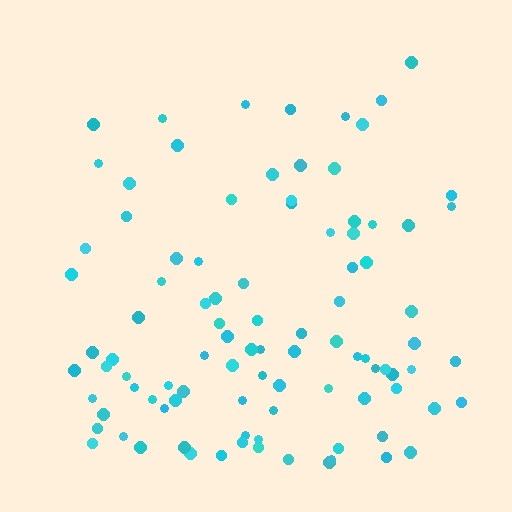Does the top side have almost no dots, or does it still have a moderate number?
Still a moderate number, just noticeably fewer than the bottom.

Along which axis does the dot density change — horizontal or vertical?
Vertical.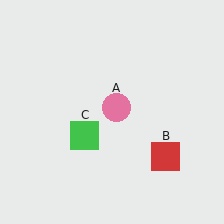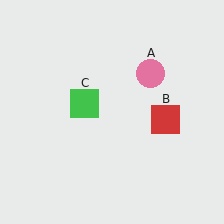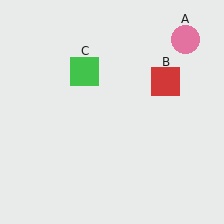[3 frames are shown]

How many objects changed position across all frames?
3 objects changed position: pink circle (object A), red square (object B), green square (object C).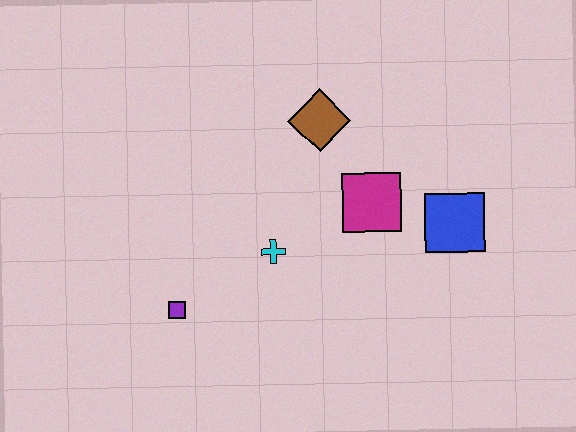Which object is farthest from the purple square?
The blue square is farthest from the purple square.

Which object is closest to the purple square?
The cyan cross is closest to the purple square.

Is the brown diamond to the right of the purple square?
Yes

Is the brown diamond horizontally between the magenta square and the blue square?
No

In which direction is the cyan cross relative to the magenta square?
The cyan cross is to the left of the magenta square.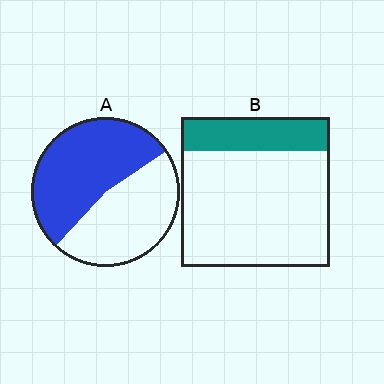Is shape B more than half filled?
No.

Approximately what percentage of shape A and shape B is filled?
A is approximately 55% and B is approximately 25%.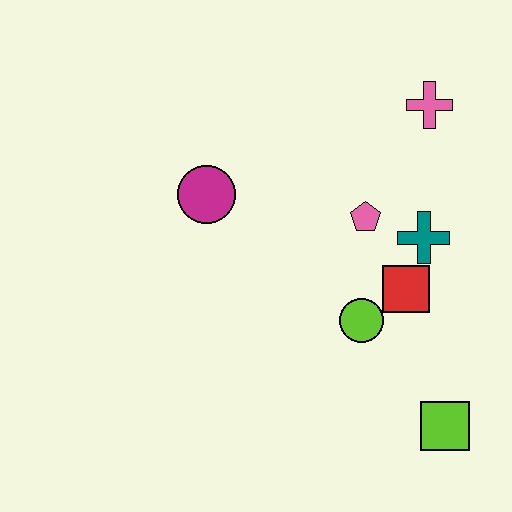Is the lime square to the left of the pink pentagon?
No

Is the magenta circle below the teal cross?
No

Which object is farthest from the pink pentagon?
The lime square is farthest from the pink pentagon.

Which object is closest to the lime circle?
The red square is closest to the lime circle.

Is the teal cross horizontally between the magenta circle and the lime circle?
No